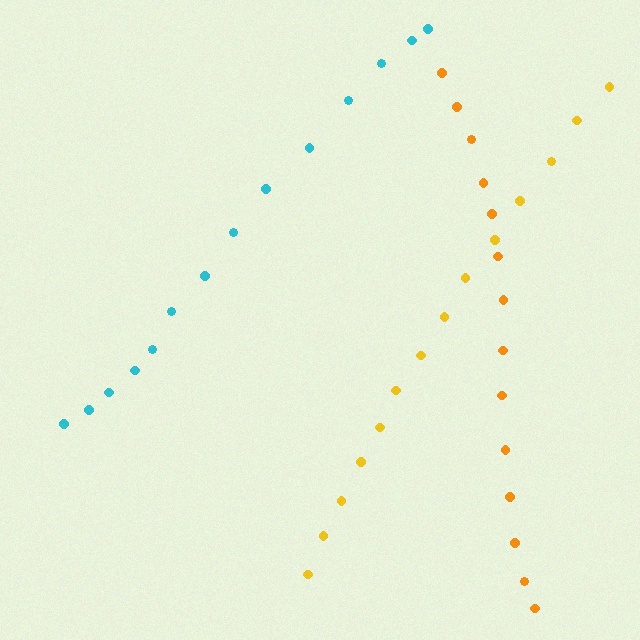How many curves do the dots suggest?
There are 3 distinct paths.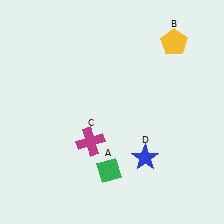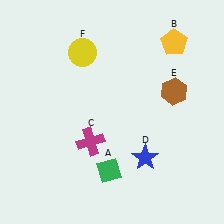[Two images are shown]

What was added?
A brown hexagon (E), a yellow circle (F) were added in Image 2.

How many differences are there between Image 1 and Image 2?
There are 2 differences between the two images.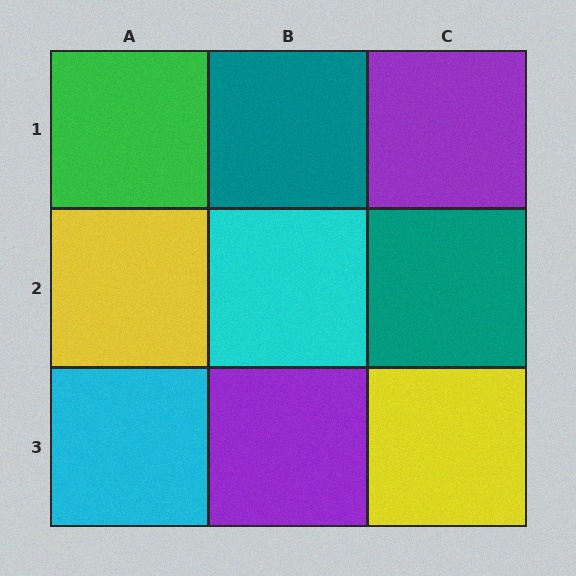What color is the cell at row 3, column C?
Yellow.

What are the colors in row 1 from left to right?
Green, teal, purple.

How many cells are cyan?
2 cells are cyan.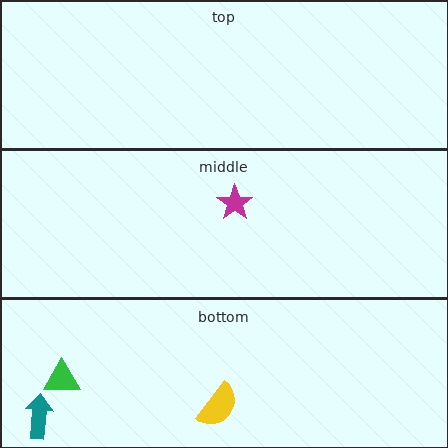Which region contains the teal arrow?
The bottom region.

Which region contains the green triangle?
The bottom region.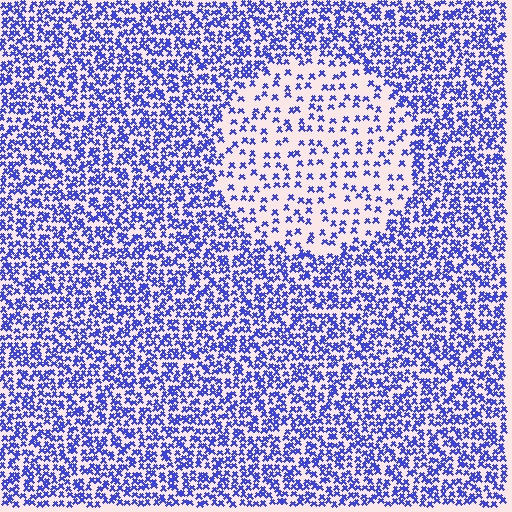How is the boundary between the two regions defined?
The boundary is defined by a change in element density (approximately 2.5x ratio). All elements are the same color, size, and shape.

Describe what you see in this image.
The image contains small blue elements arranged at two different densities. A circle-shaped region is visible where the elements are less densely packed than the surrounding area.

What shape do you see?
I see a circle.